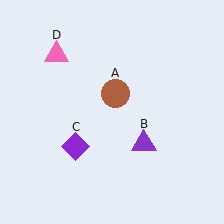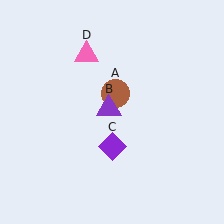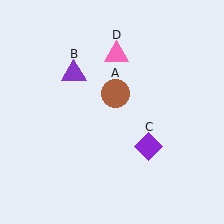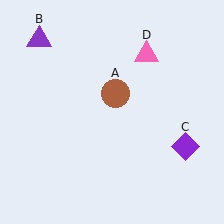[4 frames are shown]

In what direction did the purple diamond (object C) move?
The purple diamond (object C) moved right.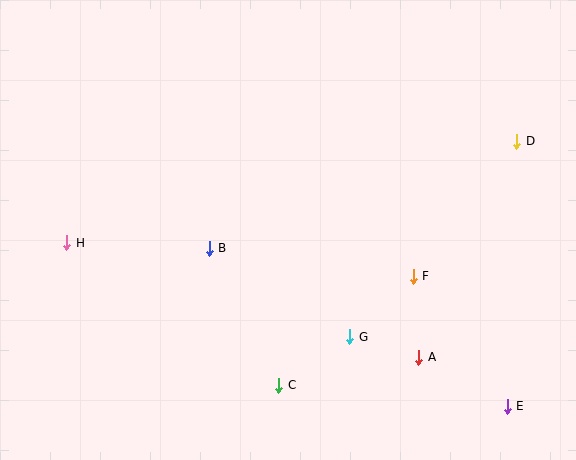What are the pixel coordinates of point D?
Point D is at (517, 141).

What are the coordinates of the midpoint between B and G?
The midpoint between B and G is at (279, 293).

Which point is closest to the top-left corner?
Point H is closest to the top-left corner.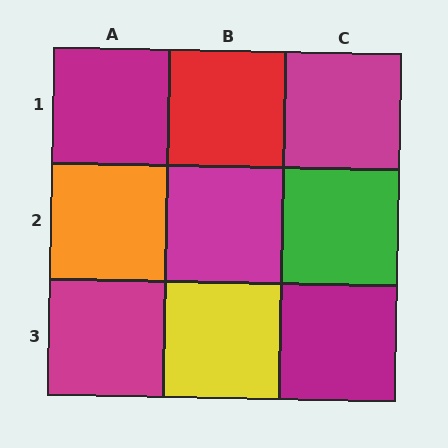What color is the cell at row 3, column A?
Magenta.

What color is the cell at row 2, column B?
Magenta.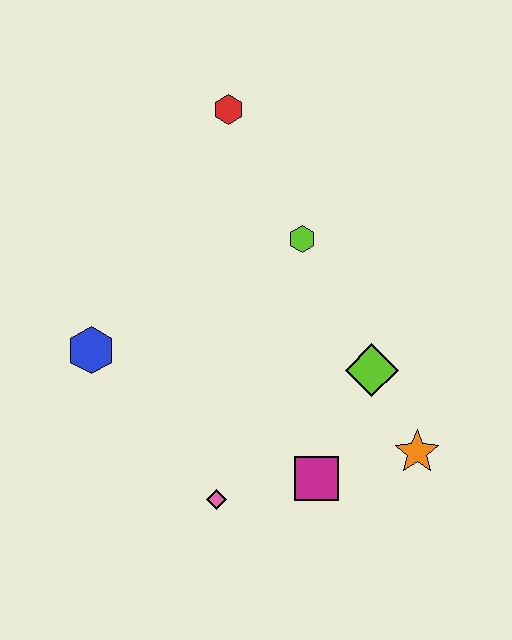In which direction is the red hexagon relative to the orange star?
The red hexagon is above the orange star.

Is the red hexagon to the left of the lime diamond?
Yes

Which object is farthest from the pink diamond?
The red hexagon is farthest from the pink diamond.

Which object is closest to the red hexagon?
The lime hexagon is closest to the red hexagon.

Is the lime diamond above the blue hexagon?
No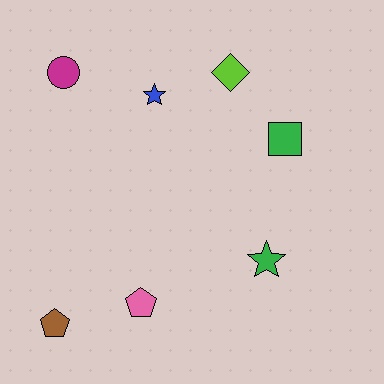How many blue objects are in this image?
There is 1 blue object.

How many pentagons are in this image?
There are 2 pentagons.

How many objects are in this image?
There are 7 objects.